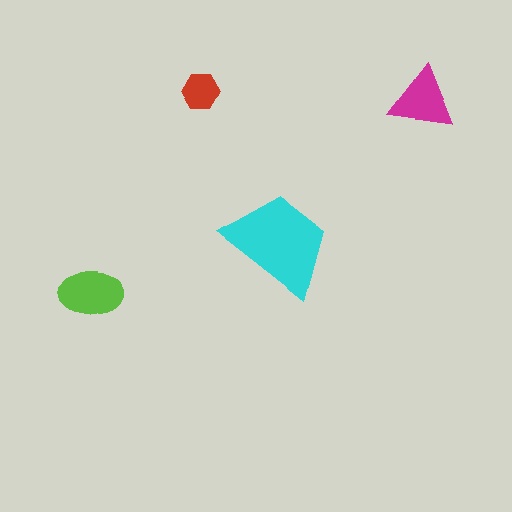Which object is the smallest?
The red hexagon.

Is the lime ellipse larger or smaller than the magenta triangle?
Larger.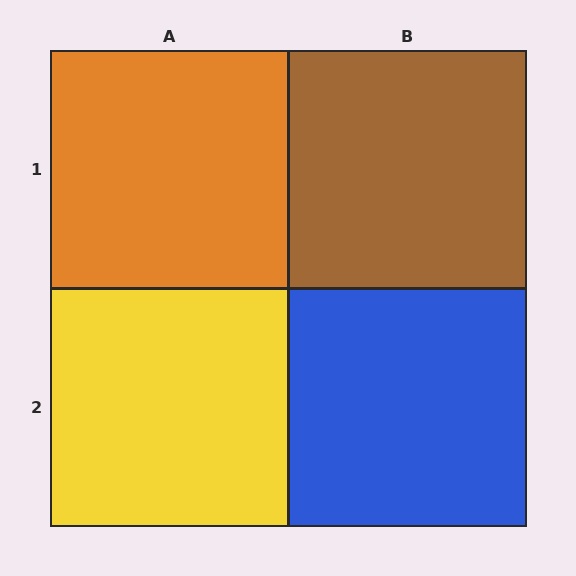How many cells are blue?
1 cell is blue.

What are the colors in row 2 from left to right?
Yellow, blue.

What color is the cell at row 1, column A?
Orange.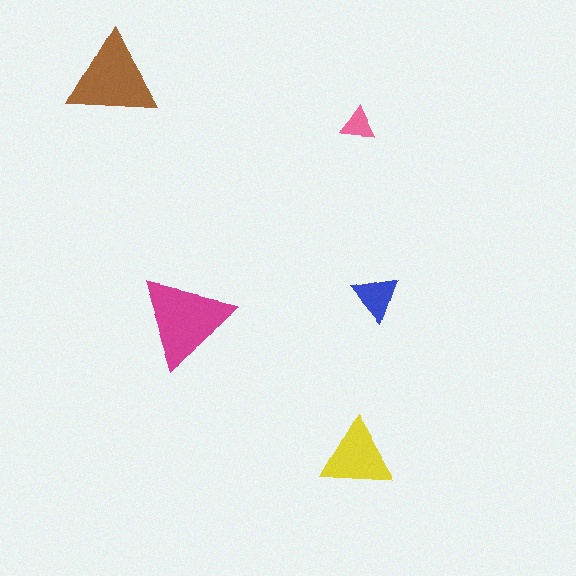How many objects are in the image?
There are 5 objects in the image.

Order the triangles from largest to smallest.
the magenta one, the brown one, the yellow one, the blue one, the pink one.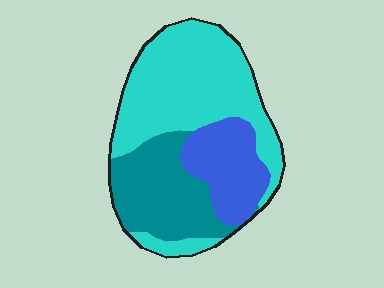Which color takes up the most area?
Cyan, at roughly 50%.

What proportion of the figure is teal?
Teal covers 28% of the figure.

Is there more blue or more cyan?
Cyan.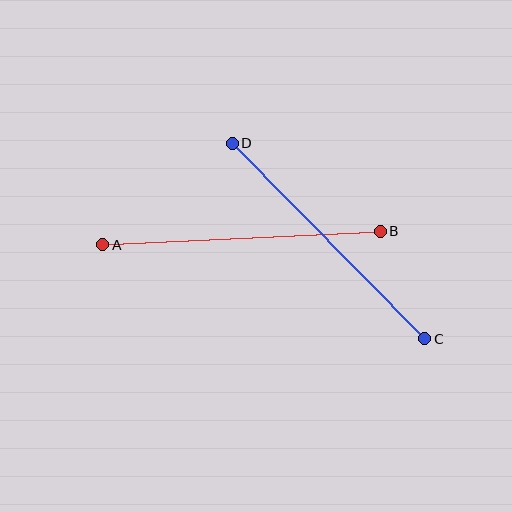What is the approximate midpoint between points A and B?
The midpoint is at approximately (241, 238) pixels.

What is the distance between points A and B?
The distance is approximately 278 pixels.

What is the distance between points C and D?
The distance is approximately 275 pixels.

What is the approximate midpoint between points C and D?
The midpoint is at approximately (329, 241) pixels.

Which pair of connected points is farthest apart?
Points A and B are farthest apart.